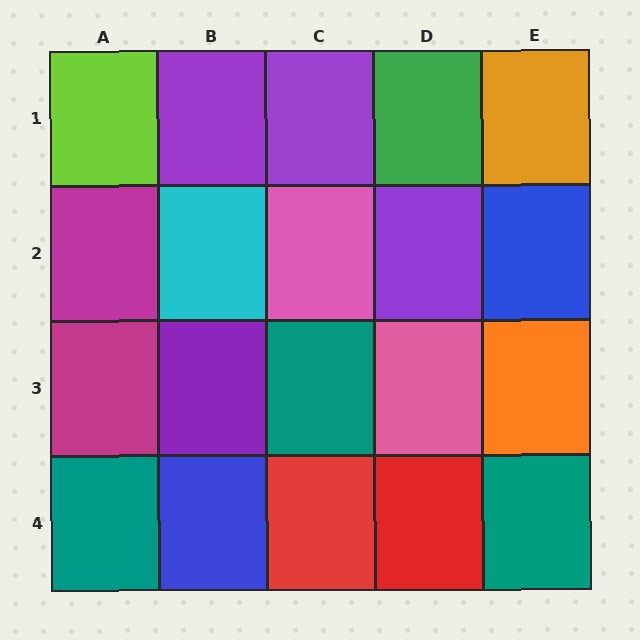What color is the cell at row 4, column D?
Red.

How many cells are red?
2 cells are red.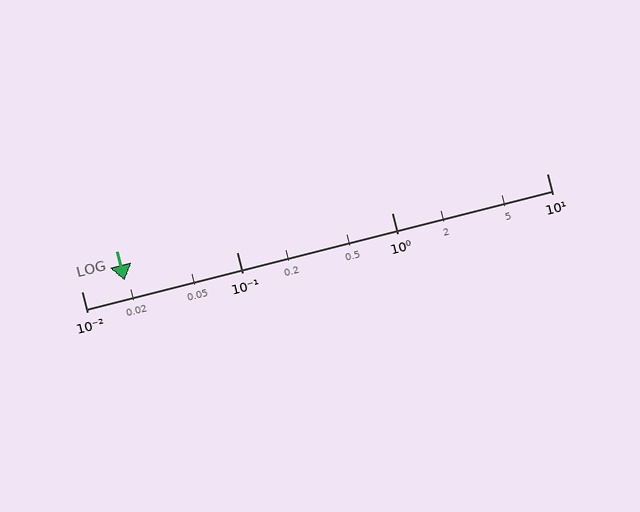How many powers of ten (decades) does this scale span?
The scale spans 3 decades, from 0.01 to 10.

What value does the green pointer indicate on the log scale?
The pointer indicates approximately 0.019.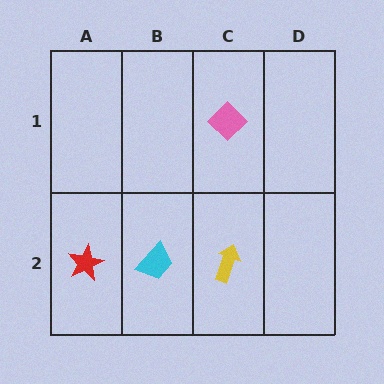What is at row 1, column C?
A pink diamond.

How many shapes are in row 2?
3 shapes.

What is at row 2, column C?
A yellow arrow.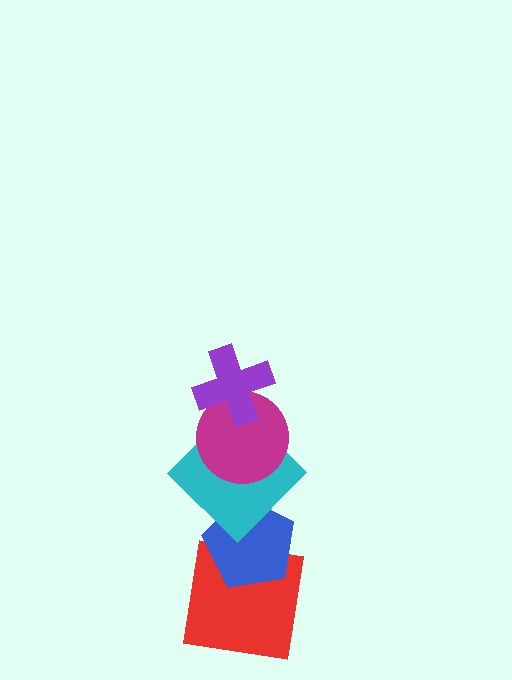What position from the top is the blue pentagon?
The blue pentagon is 4th from the top.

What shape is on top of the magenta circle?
The purple cross is on top of the magenta circle.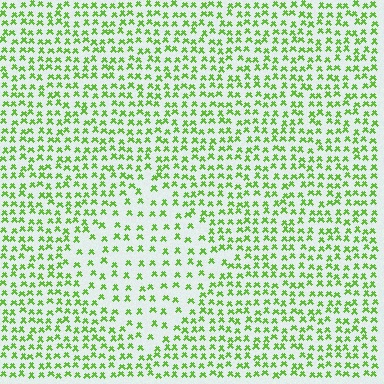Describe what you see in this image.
The image contains small lime elements arranged at two different densities. A diamond-shaped region is visible where the elements are less densely packed than the surrounding area.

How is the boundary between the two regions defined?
The boundary is defined by a change in element density (approximately 1.8x ratio). All elements are the same color, size, and shape.